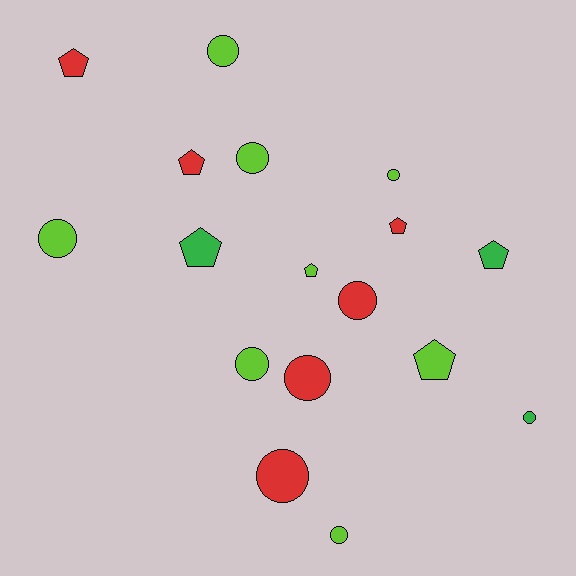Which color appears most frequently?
Lime, with 8 objects.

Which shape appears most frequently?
Circle, with 10 objects.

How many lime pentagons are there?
There are 2 lime pentagons.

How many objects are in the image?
There are 17 objects.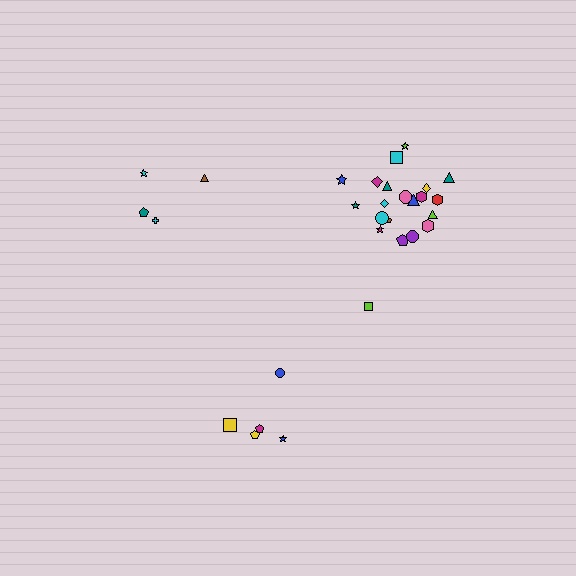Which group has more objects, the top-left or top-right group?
The top-right group.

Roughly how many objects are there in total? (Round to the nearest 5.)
Roughly 30 objects in total.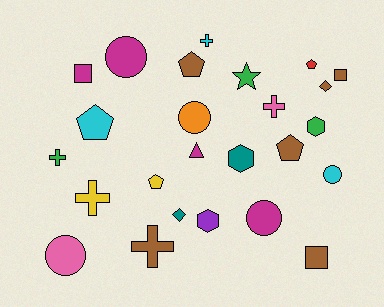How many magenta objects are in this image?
There are 4 magenta objects.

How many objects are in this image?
There are 25 objects.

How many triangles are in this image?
There is 1 triangle.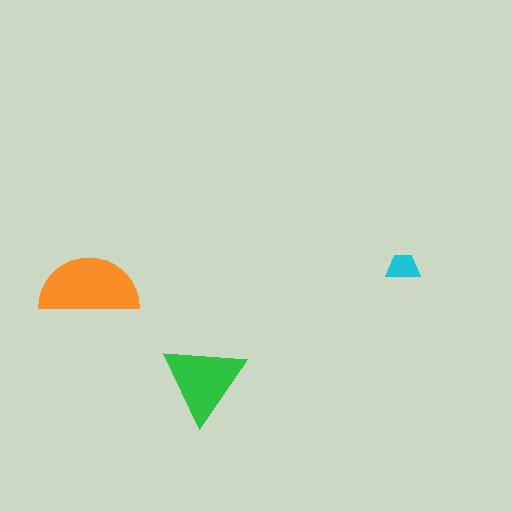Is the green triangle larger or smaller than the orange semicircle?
Smaller.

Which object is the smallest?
The cyan trapezoid.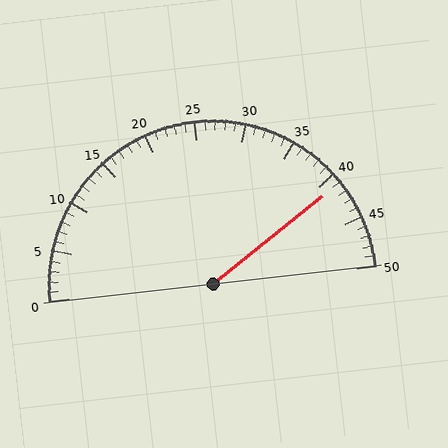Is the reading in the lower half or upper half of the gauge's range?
The reading is in the upper half of the range (0 to 50).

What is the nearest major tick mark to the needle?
The nearest major tick mark is 40.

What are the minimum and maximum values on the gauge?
The gauge ranges from 0 to 50.